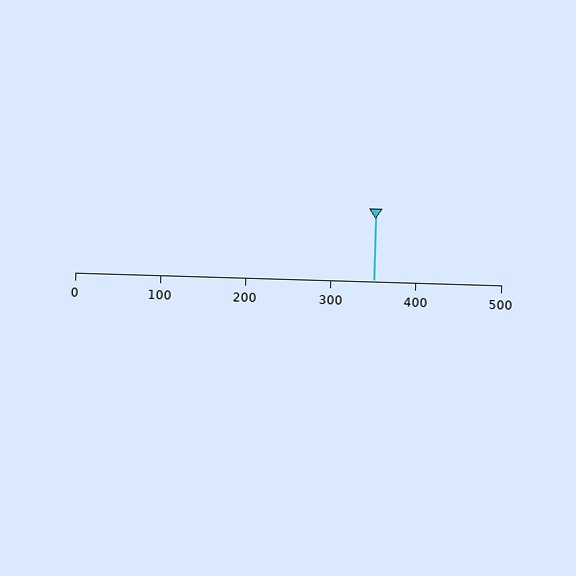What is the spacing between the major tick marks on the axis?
The major ticks are spaced 100 apart.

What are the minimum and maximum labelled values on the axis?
The axis runs from 0 to 500.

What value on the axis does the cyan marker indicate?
The marker indicates approximately 350.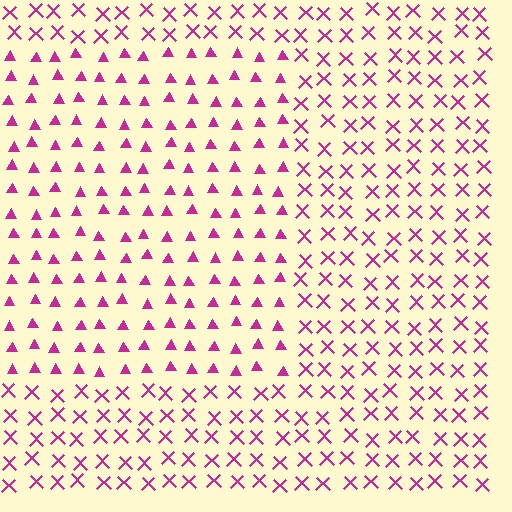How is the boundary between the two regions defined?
The boundary is defined by a change in element shape: triangles inside vs. X marks outside. All elements share the same color and spacing.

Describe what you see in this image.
The image is filled with small magenta elements arranged in a uniform grid. A rectangle-shaped region contains triangles, while the surrounding area contains X marks. The boundary is defined purely by the change in element shape.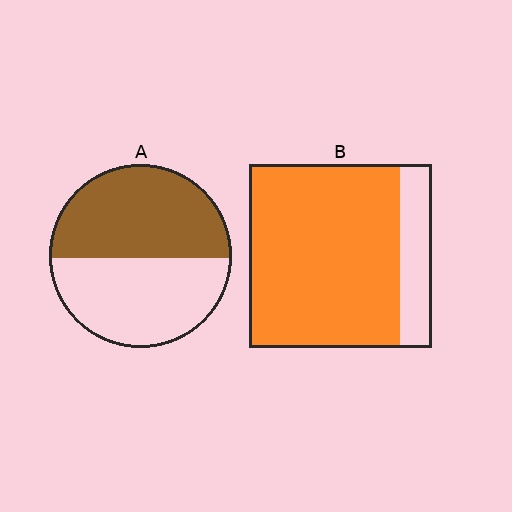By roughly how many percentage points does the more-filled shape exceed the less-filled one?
By roughly 30 percentage points (B over A).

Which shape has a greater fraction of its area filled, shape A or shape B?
Shape B.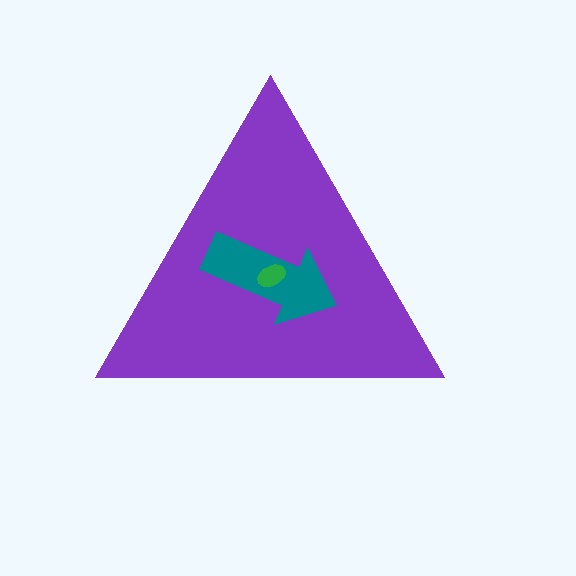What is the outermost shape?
The purple triangle.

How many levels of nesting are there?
3.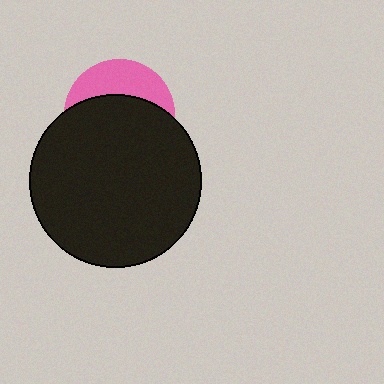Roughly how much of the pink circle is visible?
A small part of it is visible (roughly 34%).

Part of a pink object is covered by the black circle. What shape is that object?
It is a circle.